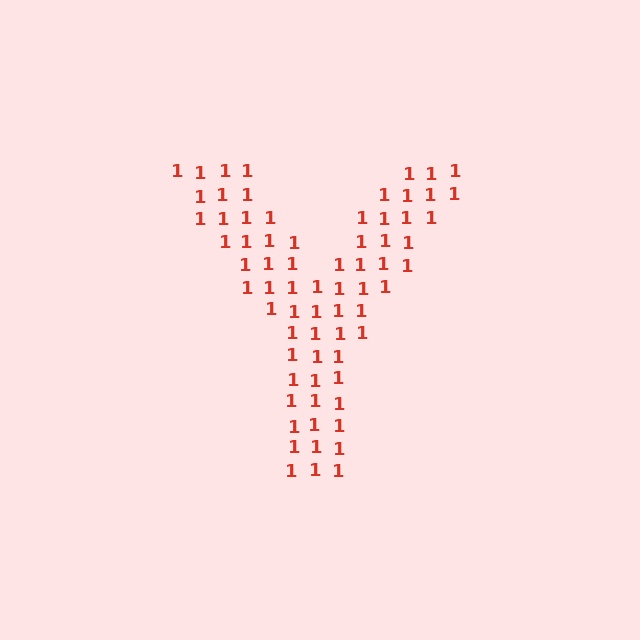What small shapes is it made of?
It is made of small digit 1's.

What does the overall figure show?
The overall figure shows the letter Y.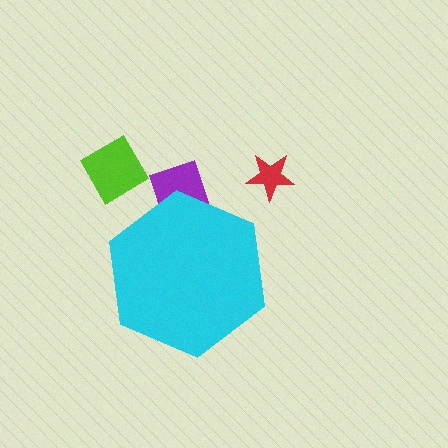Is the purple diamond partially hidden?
Yes, the purple diamond is partially hidden behind the cyan hexagon.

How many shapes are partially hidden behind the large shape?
1 shape is partially hidden.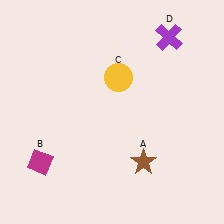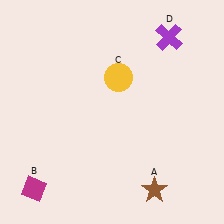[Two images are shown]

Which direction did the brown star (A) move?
The brown star (A) moved down.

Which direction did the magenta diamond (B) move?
The magenta diamond (B) moved down.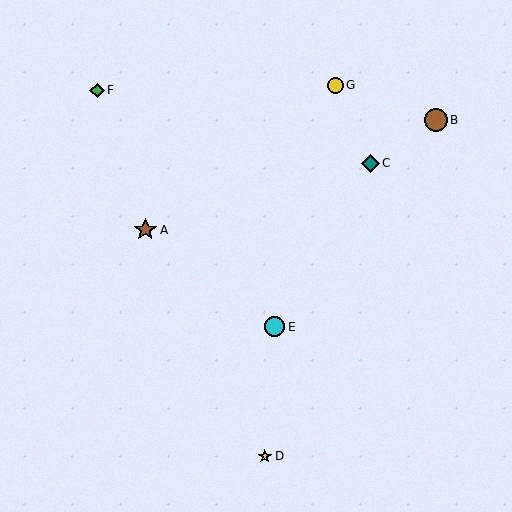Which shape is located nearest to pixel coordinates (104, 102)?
The green diamond (labeled F) at (97, 90) is nearest to that location.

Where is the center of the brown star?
The center of the brown star is at (145, 230).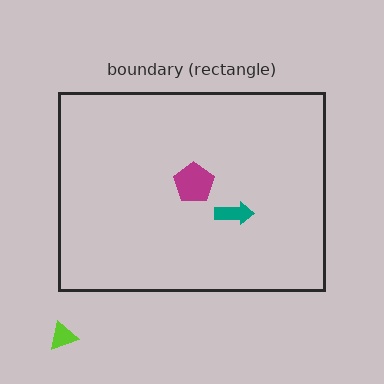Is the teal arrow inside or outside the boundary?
Inside.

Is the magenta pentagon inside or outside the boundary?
Inside.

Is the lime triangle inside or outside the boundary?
Outside.